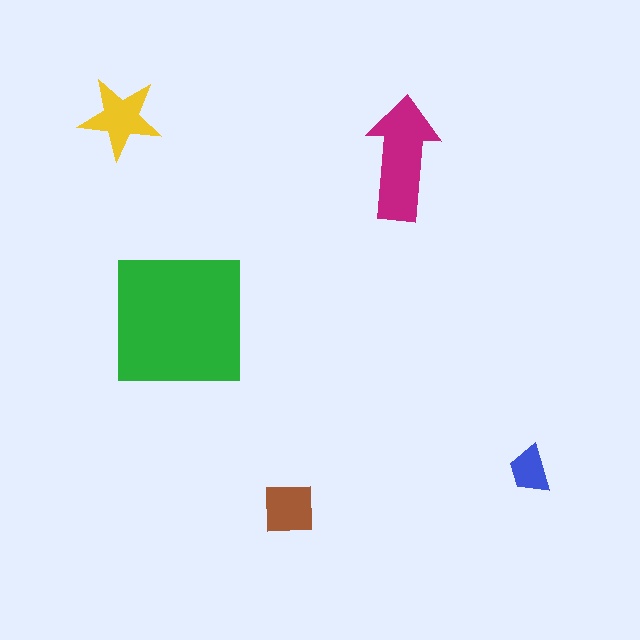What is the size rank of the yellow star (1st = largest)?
3rd.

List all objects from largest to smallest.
The green square, the magenta arrow, the yellow star, the brown square, the blue trapezoid.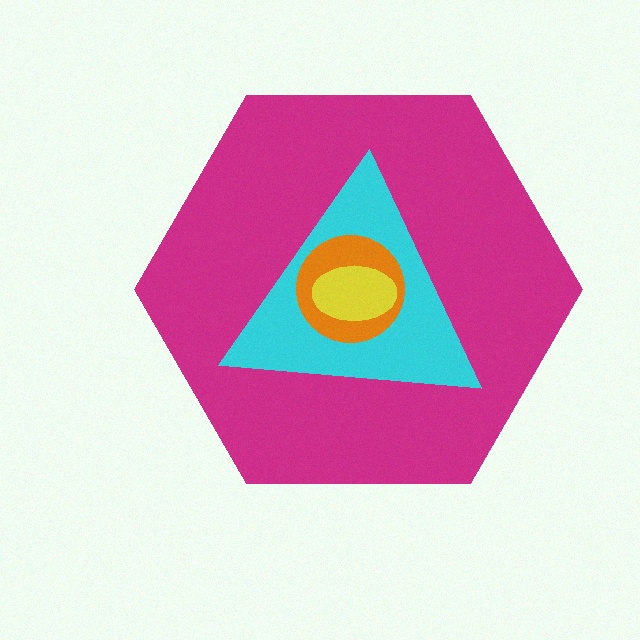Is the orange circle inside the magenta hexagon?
Yes.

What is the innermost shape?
The yellow ellipse.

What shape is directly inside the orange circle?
The yellow ellipse.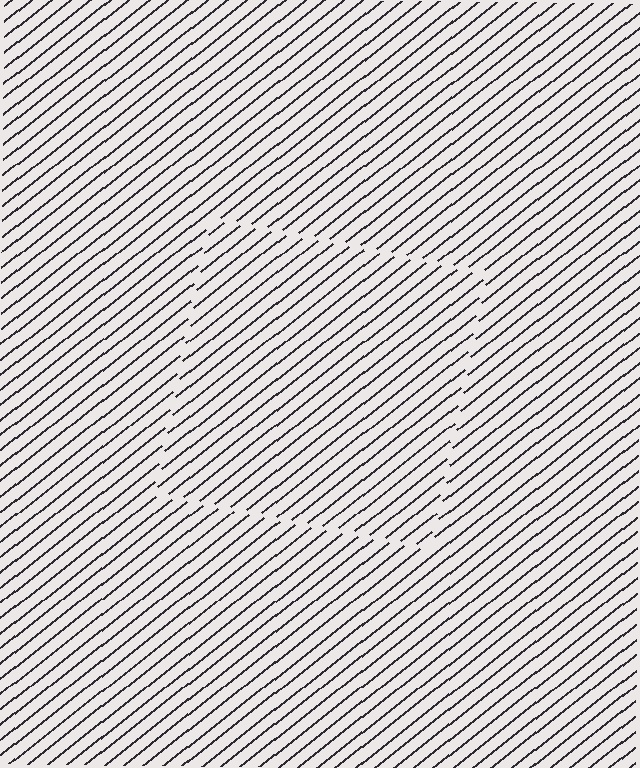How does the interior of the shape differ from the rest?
The interior of the shape contains the same grating, shifted by half a period — the contour is defined by the phase discontinuity where line-ends from the inner and outer gratings abut.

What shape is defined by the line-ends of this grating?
An illusory square. The interior of the shape contains the same grating, shifted by half a period — the contour is defined by the phase discontinuity where line-ends from the inner and outer gratings abut.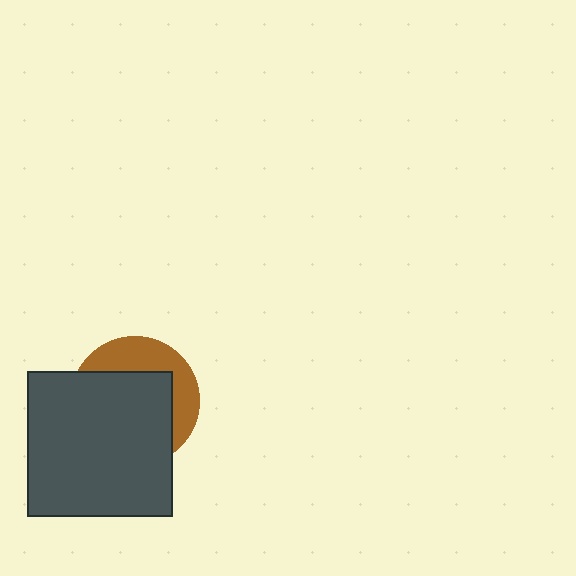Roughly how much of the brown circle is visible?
A small part of it is visible (roughly 35%).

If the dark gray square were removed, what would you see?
You would see the complete brown circle.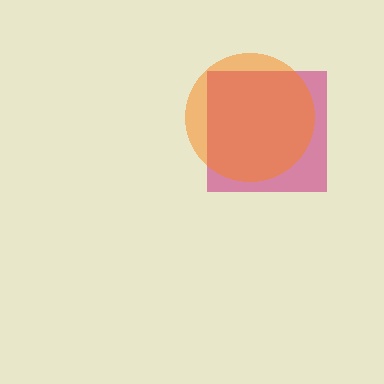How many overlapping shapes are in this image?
There are 2 overlapping shapes in the image.